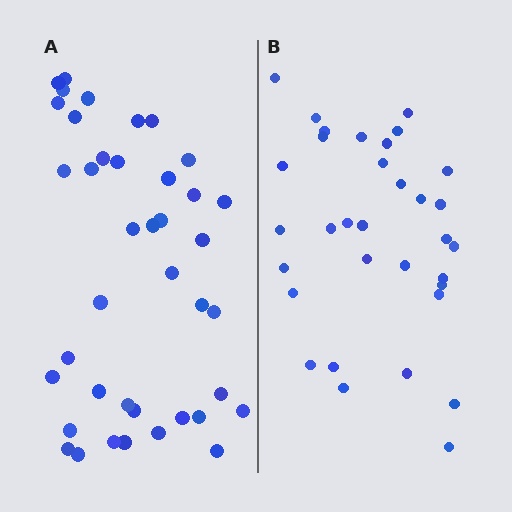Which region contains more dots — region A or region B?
Region A (the left region) has more dots.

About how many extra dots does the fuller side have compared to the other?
Region A has roughly 8 or so more dots than region B.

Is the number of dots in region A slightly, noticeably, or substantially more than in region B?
Region A has only slightly more — the two regions are fairly close. The ratio is roughly 1.2 to 1.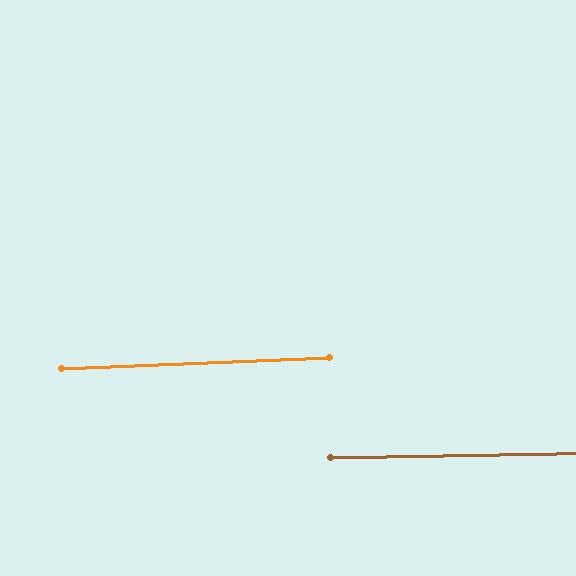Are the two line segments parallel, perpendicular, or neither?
Parallel — their directions differ by only 1.2°.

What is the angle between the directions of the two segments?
Approximately 1 degree.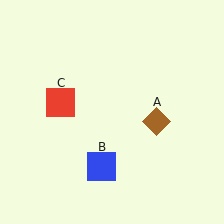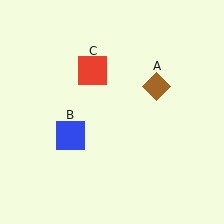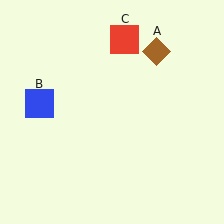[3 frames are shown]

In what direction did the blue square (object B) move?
The blue square (object B) moved up and to the left.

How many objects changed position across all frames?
3 objects changed position: brown diamond (object A), blue square (object B), red square (object C).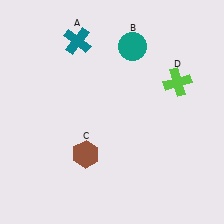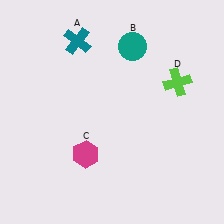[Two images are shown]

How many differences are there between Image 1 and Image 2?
There is 1 difference between the two images.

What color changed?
The hexagon (C) changed from brown in Image 1 to magenta in Image 2.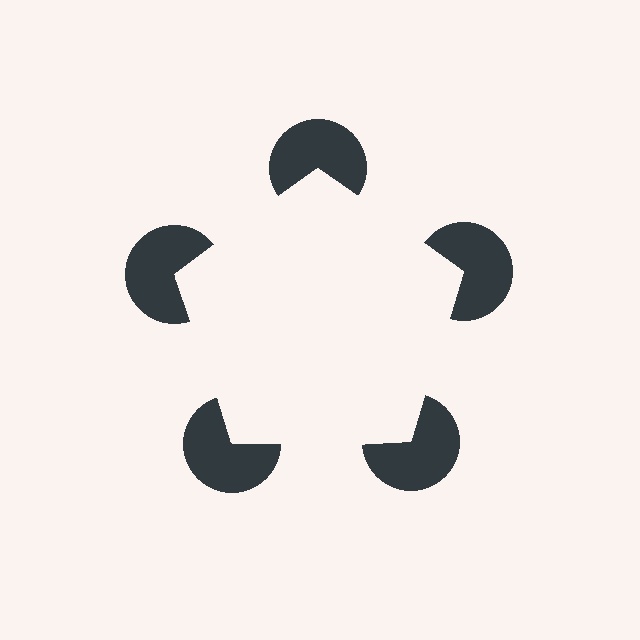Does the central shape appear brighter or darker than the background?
It typically appears slightly brighter than the background, even though no actual brightness change is drawn.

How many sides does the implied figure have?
5 sides.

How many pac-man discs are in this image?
There are 5 — one at each vertex of the illusory pentagon.